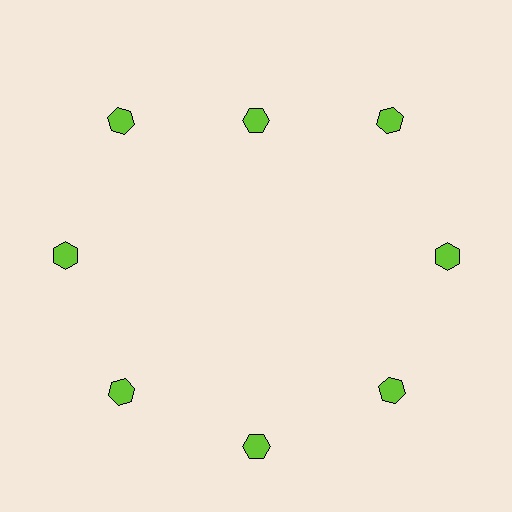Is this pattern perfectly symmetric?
No. The 8 lime hexagons are arranged in a ring, but one element near the 12 o'clock position is pulled inward toward the center, breaking the 8-fold rotational symmetry.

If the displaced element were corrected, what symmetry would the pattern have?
It would have 8-fold rotational symmetry — the pattern would map onto itself every 45 degrees.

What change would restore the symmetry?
The symmetry would be restored by moving it outward, back onto the ring so that all 8 hexagons sit at equal angles and equal distance from the center.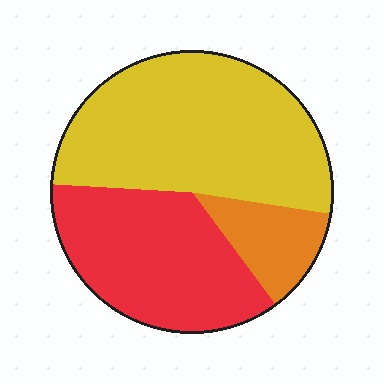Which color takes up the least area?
Orange, at roughly 10%.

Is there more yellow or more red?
Yellow.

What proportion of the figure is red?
Red takes up about three eighths (3/8) of the figure.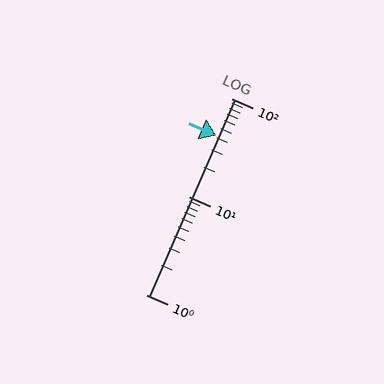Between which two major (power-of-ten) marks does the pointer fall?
The pointer is between 10 and 100.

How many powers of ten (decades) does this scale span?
The scale spans 2 decades, from 1 to 100.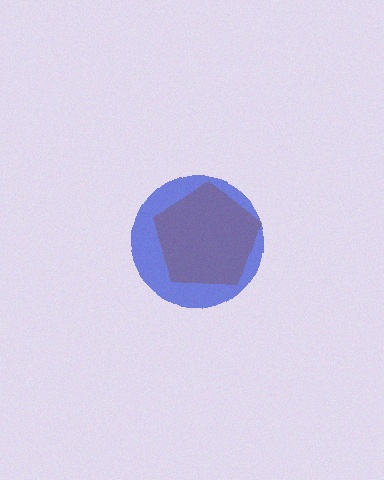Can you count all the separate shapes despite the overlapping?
Yes, there are 2 separate shapes.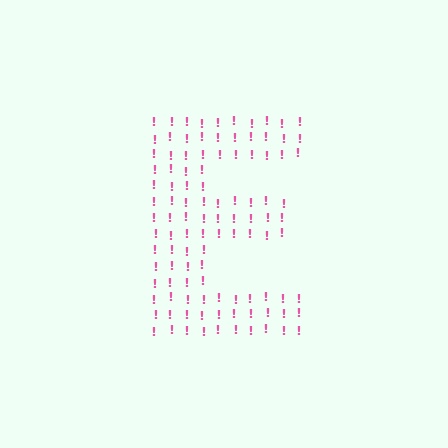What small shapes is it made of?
It is made of small exclamation marks.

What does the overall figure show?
The overall figure shows the letter E.